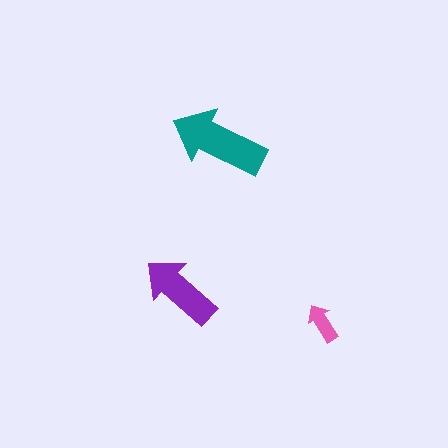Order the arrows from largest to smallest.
the teal one, the purple one, the pink one.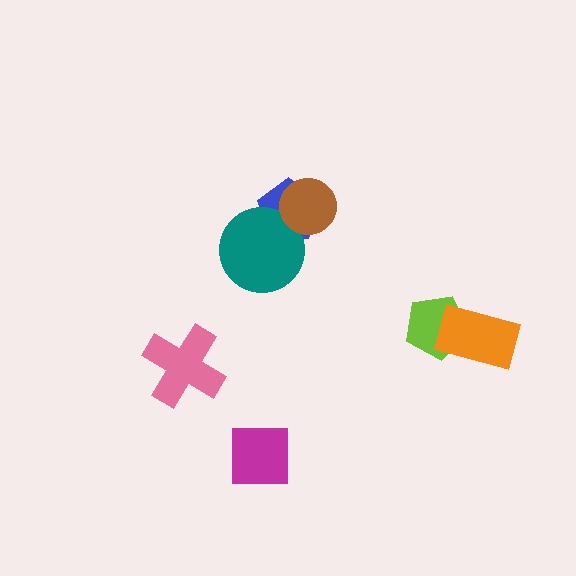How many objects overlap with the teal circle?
1 object overlaps with the teal circle.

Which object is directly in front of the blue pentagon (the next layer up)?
The teal circle is directly in front of the blue pentagon.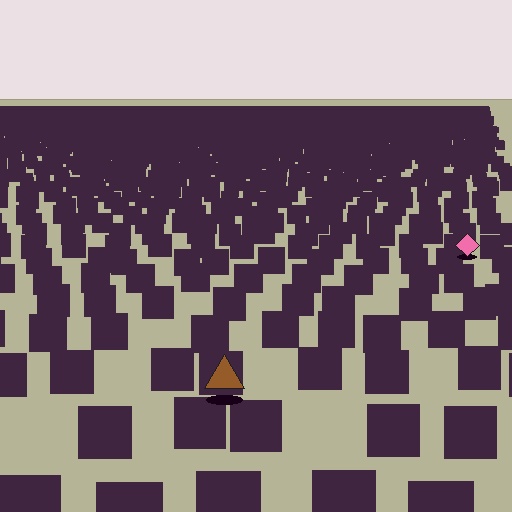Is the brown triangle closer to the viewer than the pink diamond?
Yes. The brown triangle is closer — you can tell from the texture gradient: the ground texture is coarser near it.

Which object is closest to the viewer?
The brown triangle is closest. The texture marks near it are larger and more spread out.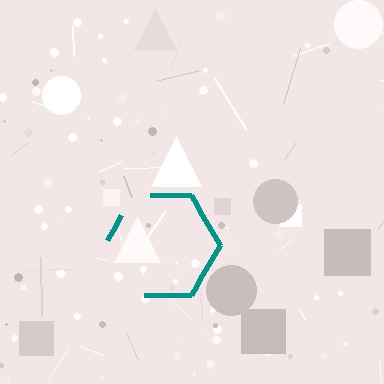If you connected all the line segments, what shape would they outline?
They would outline a hexagon.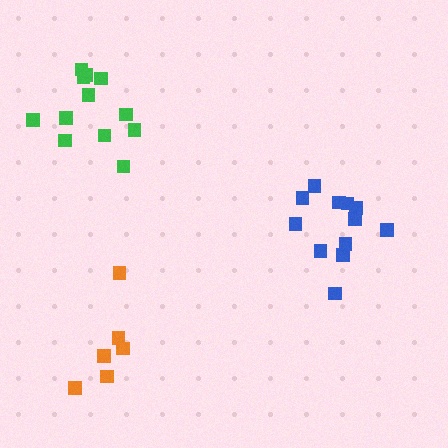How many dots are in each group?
Group 1: 6 dots, Group 2: 12 dots, Group 3: 12 dots (30 total).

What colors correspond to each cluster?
The clusters are colored: orange, blue, green.